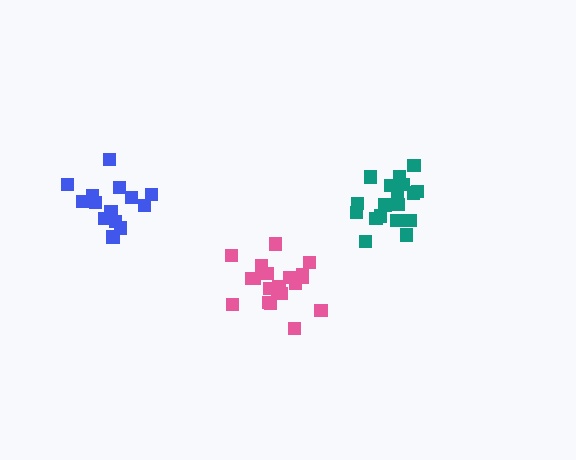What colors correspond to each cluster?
The clusters are colored: teal, blue, pink.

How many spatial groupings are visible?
There are 3 spatial groupings.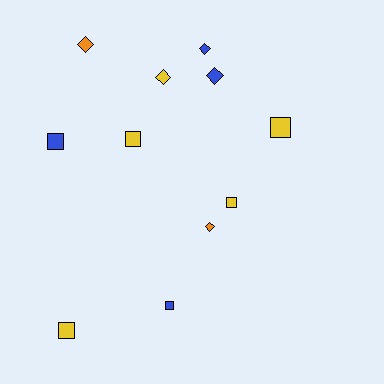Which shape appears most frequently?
Square, with 6 objects.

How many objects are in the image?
There are 11 objects.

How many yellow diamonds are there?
There is 1 yellow diamond.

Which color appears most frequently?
Yellow, with 5 objects.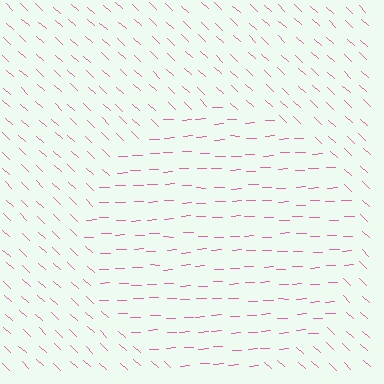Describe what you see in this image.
The image is filled with small pink line segments. A circle region in the image has lines oriented differently from the surrounding lines, creating a visible texture boundary.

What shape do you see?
I see a circle.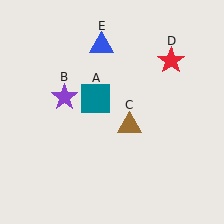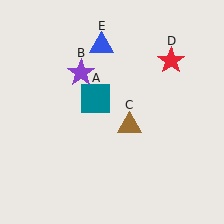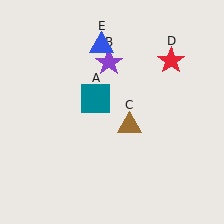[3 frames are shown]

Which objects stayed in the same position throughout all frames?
Teal square (object A) and brown triangle (object C) and red star (object D) and blue triangle (object E) remained stationary.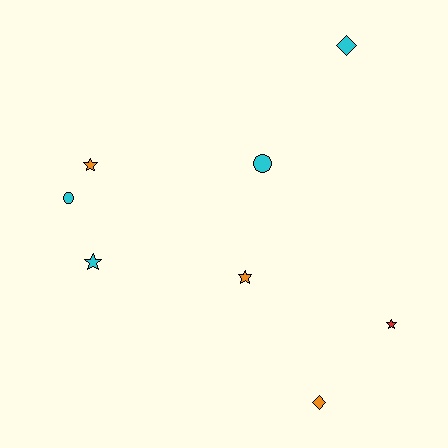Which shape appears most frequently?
Star, with 4 objects.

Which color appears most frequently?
Cyan, with 4 objects.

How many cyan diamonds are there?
There is 1 cyan diamond.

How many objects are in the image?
There are 8 objects.